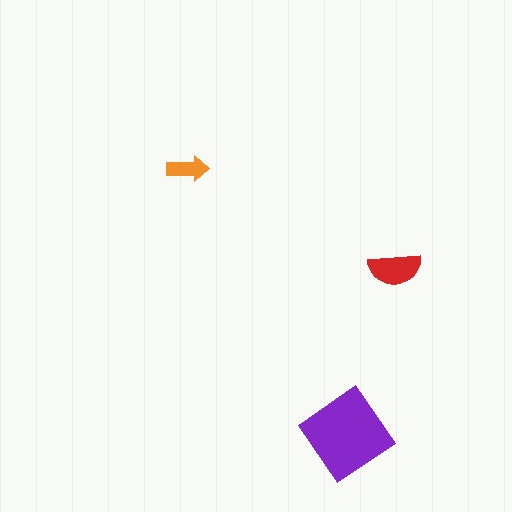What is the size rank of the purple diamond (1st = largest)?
1st.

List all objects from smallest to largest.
The orange arrow, the red semicircle, the purple diamond.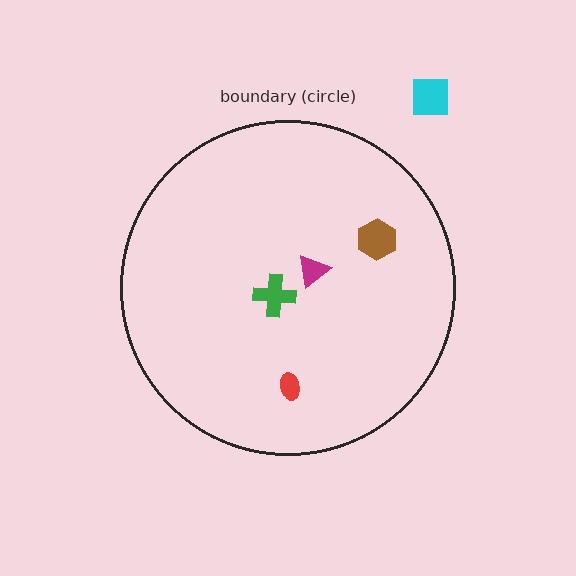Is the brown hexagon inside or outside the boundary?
Inside.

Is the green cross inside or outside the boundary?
Inside.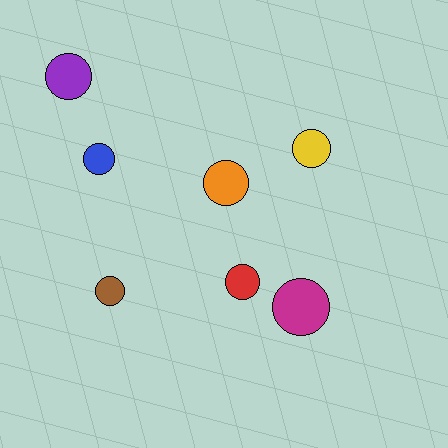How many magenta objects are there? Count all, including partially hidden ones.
There is 1 magenta object.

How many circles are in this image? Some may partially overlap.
There are 7 circles.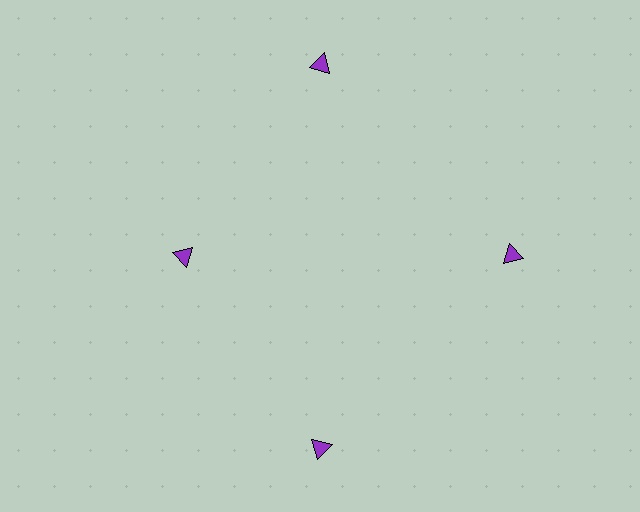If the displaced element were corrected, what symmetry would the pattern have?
It would have 4-fold rotational symmetry — the pattern would map onto itself every 90 degrees.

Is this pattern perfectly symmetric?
No. The 4 purple triangles are arranged in a ring, but one element near the 9 o'clock position is pulled inward toward the center, breaking the 4-fold rotational symmetry.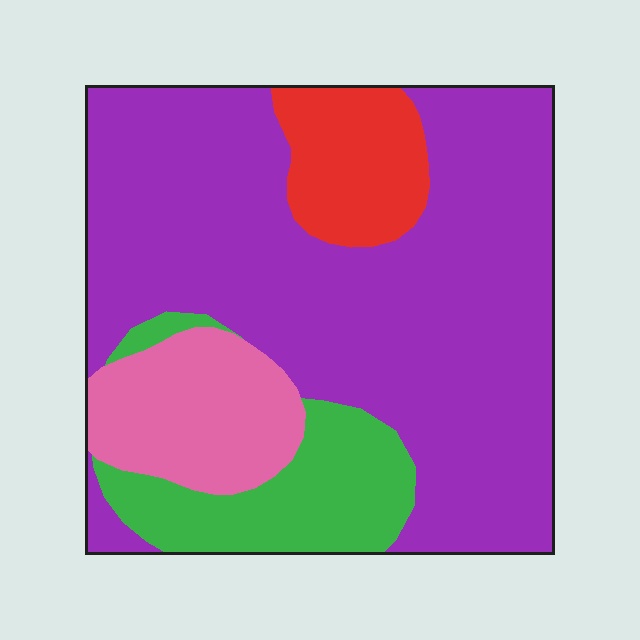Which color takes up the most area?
Purple, at roughly 65%.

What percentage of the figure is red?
Red takes up less than a quarter of the figure.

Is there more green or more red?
Green.